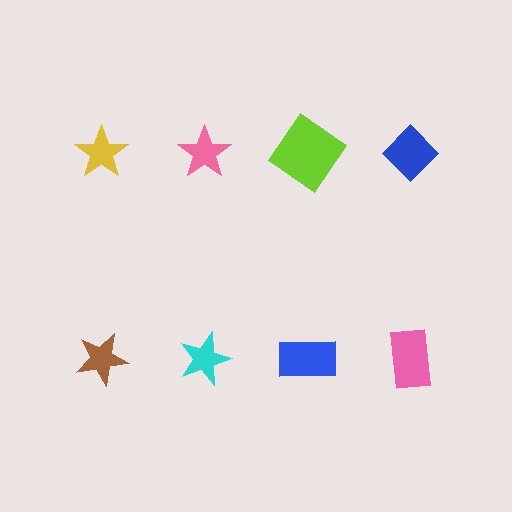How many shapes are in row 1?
4 shapes.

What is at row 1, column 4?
A blue diamond.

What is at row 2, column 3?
A blue rectangle.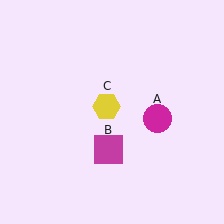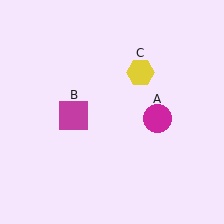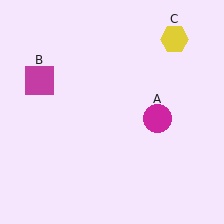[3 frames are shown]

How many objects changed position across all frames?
2 objects changed position: magenta square (object B), yellow hexagon (object C).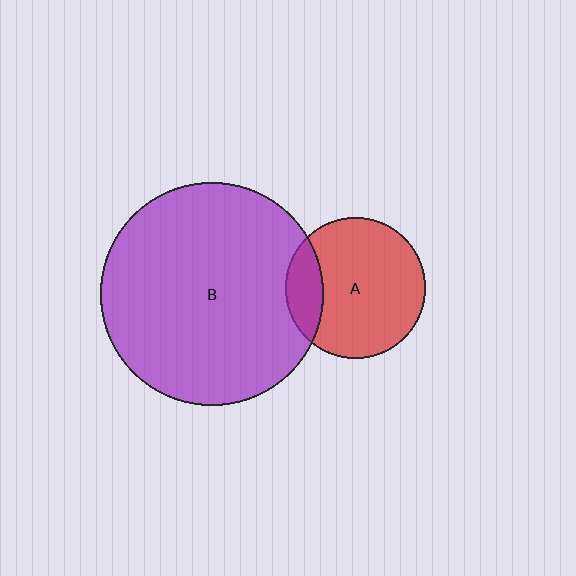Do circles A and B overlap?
Yes.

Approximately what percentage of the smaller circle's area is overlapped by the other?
Approximately 20%.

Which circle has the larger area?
Circle B (purple).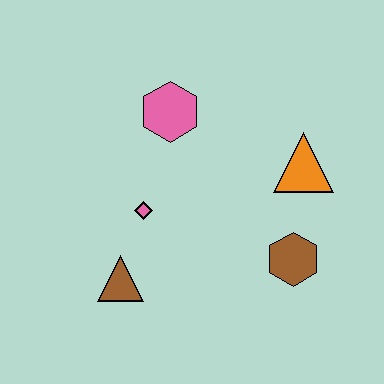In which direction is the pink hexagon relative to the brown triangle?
The pink hexagon is above the brown triangle.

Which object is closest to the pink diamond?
The brown triangle is closest to the pink diamond.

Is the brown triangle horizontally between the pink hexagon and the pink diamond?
No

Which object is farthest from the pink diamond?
The orange triangle is farthest from the pink diamond.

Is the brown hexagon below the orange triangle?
Yes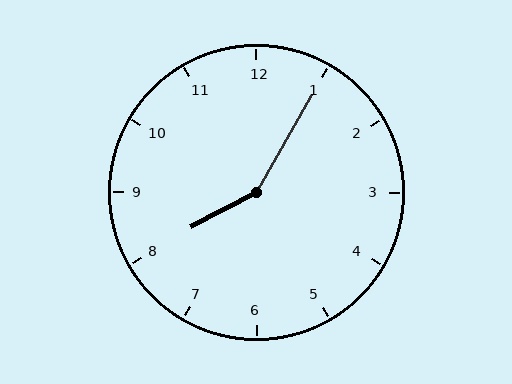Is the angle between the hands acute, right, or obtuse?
It is obtuse.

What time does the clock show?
8:05.